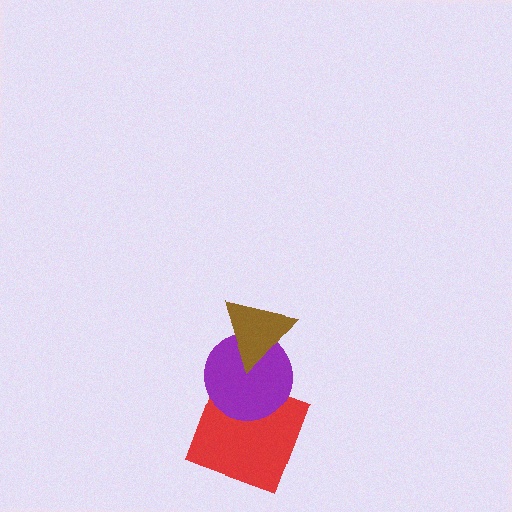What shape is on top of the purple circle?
The brown triangle is on top of the purple circle.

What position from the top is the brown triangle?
The brown triangle is 1st from the top.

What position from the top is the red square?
The red square is 3rd from the top.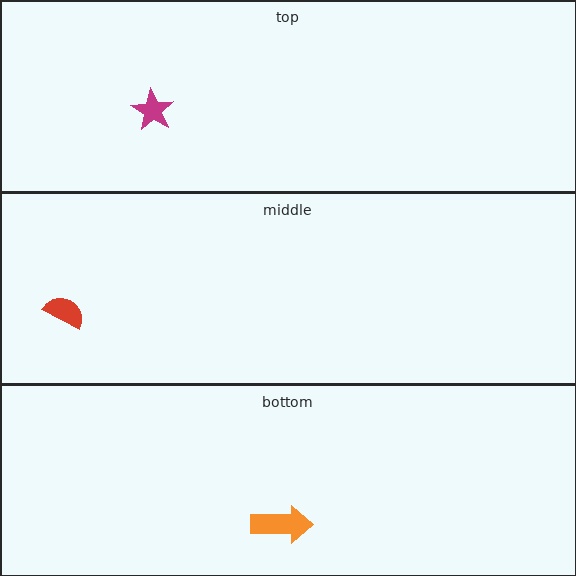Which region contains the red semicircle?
The middle region.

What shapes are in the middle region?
The red semicircle.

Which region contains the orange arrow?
The bottom region.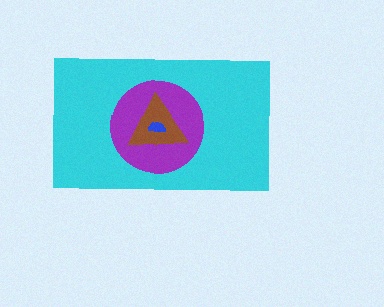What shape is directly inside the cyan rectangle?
The purple circle.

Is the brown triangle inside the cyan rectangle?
Yes.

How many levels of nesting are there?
4.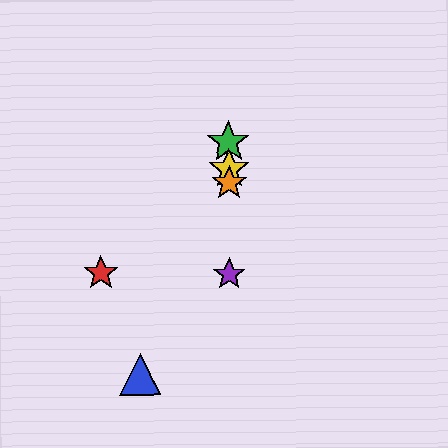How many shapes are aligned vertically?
4 shapes (the green star, the yellow star, the purple star, the orange star) are aligned vertically.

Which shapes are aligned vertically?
The green star, the yellow star, the purple star, the orange star are aligned vertically.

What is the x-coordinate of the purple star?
The purple star is at x≈229.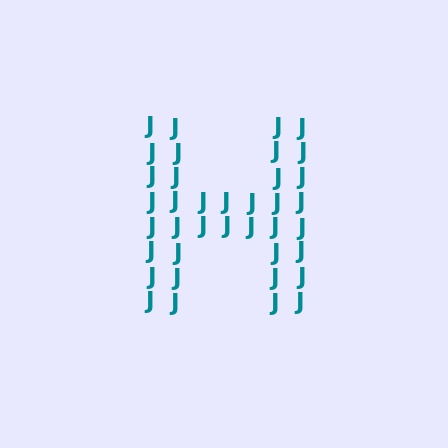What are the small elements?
The small elements are letter J's.